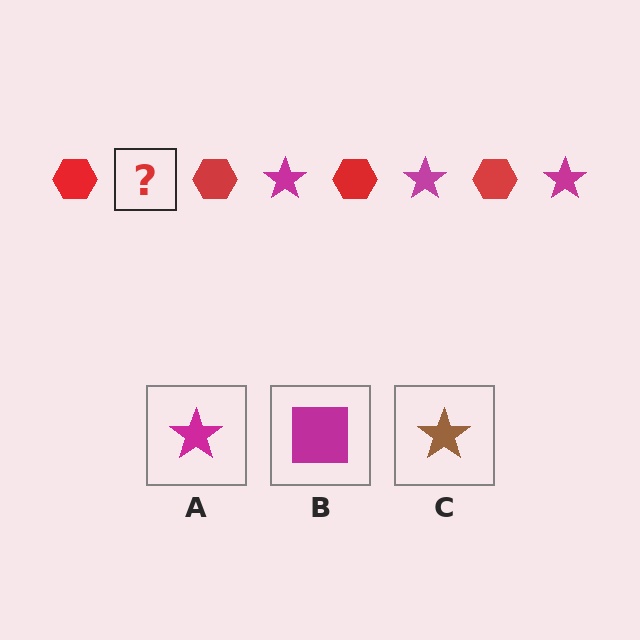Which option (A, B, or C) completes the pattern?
A.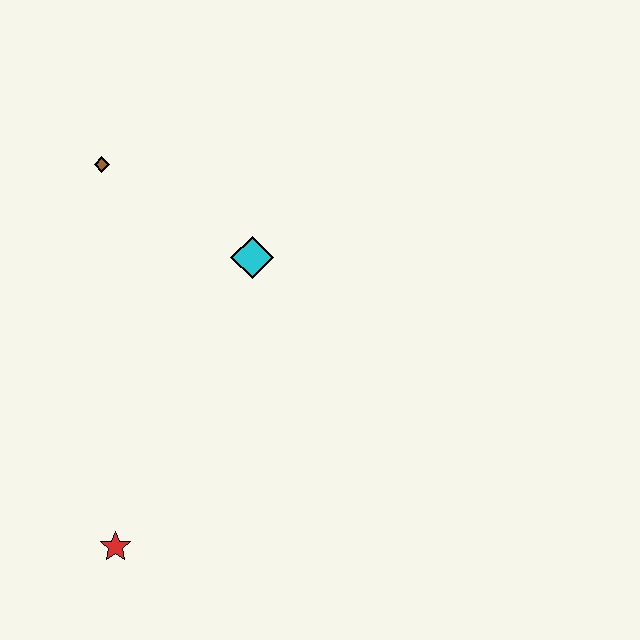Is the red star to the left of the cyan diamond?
Yes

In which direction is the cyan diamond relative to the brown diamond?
The cyan diamond is to the right of the brown diamond.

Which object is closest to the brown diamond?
The cyan diamond is closest to the brown diamond.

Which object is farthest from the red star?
The brown diamond is farthest from the red star.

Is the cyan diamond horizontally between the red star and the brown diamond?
No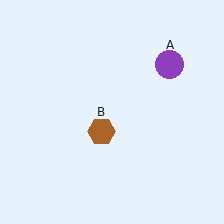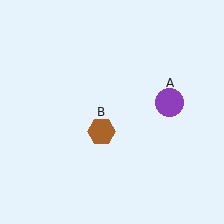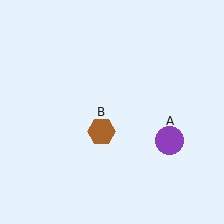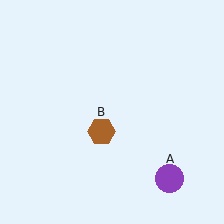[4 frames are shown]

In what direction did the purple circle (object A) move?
The purple circle (object A) moved down.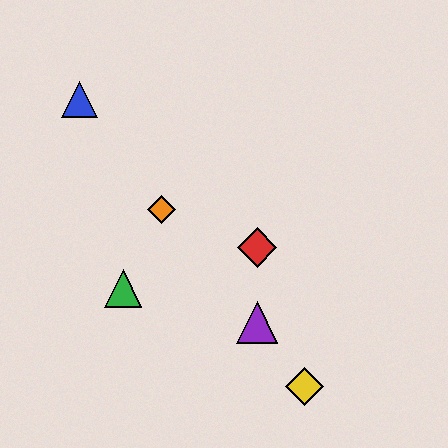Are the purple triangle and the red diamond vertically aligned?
Yes, both are at x≈257.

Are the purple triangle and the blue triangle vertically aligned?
No, the purple triangle is at x≈257 and the blue triangle is at x≈80.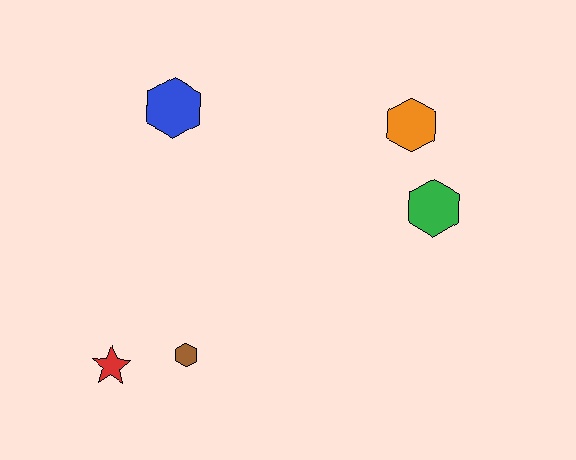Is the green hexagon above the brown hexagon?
Yes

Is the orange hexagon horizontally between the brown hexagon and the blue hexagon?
No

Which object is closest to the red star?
The brown hexagon is closest to the red star.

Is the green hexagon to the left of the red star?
No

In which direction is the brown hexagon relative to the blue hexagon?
The brown hexagon is below the blue hexagon.